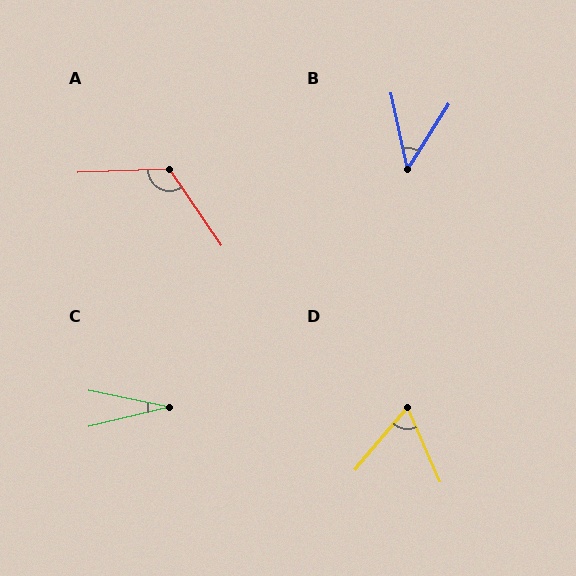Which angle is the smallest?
C, at approximately 25 degrees.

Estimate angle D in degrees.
Approximately 64 degrees.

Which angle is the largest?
A, at approximately 123 degrees.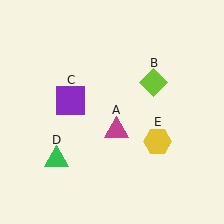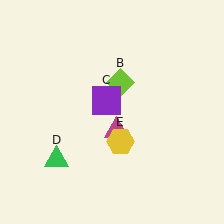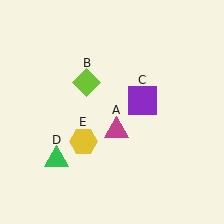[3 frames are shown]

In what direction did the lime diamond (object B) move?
The lime diamond (object B) moved left.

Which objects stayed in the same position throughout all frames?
Magenta triangle (object A) and green triangle (object D) remained stationary.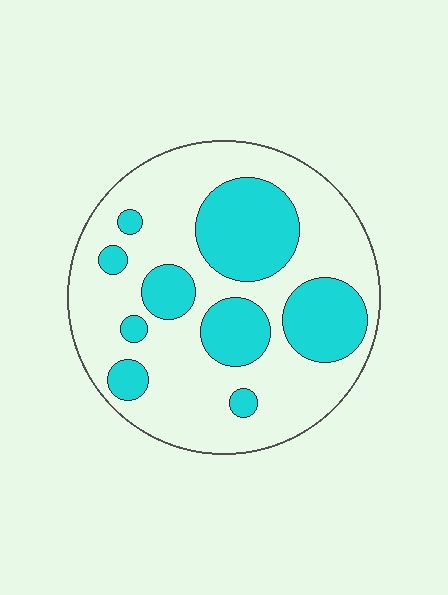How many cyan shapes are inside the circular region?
9.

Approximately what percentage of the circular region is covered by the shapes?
Approximately 30%.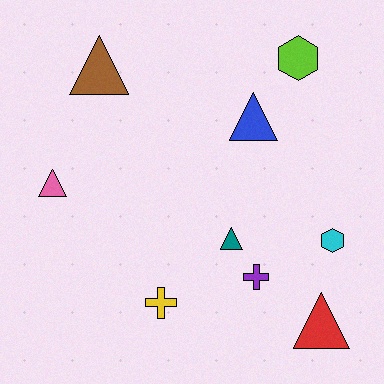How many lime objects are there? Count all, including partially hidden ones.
There is 1 lime object.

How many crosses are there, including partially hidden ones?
There are 2 crosses.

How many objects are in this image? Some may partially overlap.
There are 9 objects.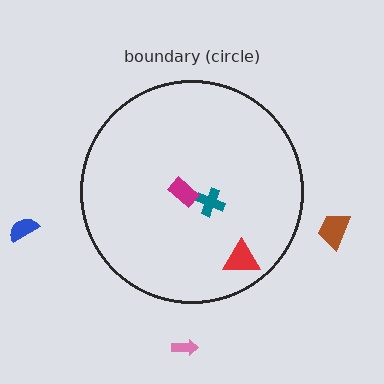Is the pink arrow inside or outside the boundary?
Outside.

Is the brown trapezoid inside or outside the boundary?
Outside.